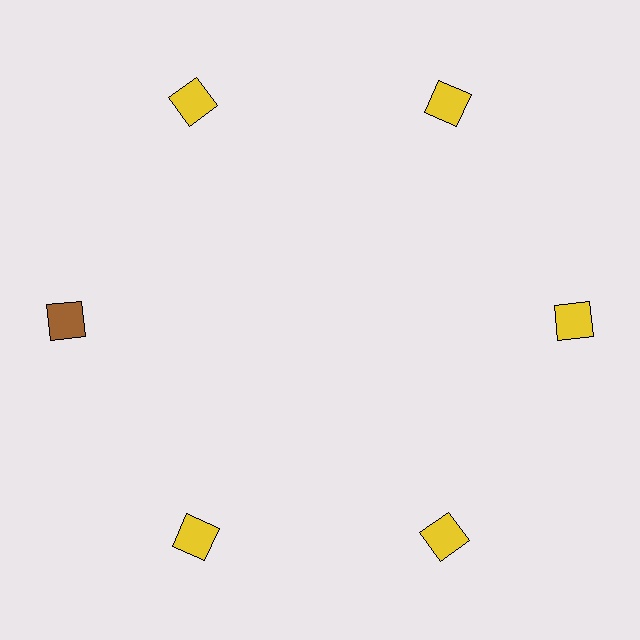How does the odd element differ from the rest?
It has a different color: brown instead of yellow.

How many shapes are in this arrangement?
There are 6 shapes arranged in a ring pattern.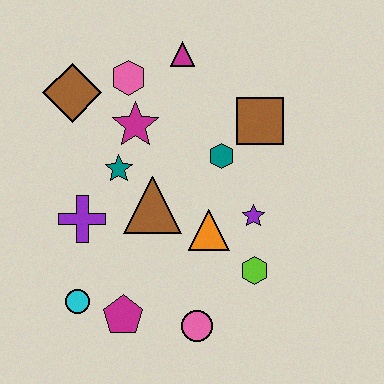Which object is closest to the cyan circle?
The magenta pentagon is closest to the cyan circle.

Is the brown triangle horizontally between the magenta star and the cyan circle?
No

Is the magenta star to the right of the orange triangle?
No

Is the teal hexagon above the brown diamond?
No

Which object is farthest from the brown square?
The cyan circle is farthest from the brown square.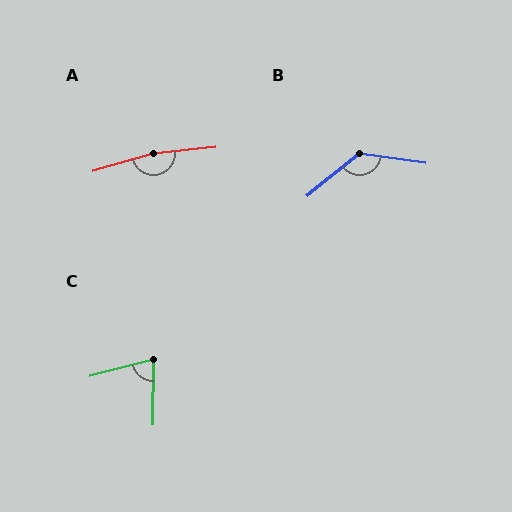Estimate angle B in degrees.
Approximately 133 degrees.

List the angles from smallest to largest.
C (75°), B (133°), A (169°).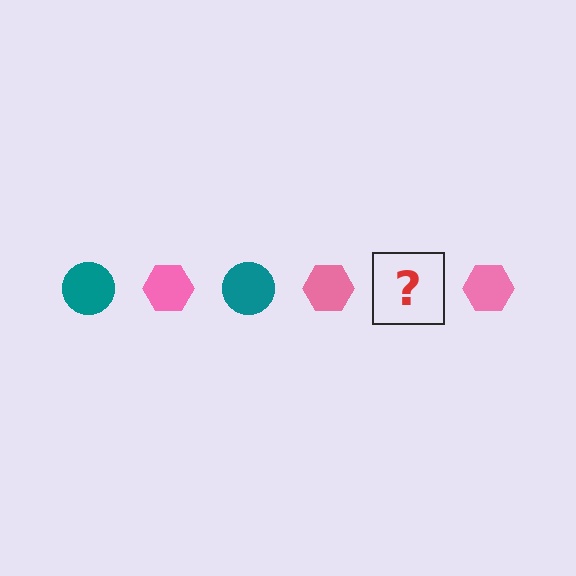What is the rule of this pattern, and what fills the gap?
The rule is that the pattern alternates between teal circle and pink hexagon. The gap should be filled with a teal circle.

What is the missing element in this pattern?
The missing element is a teal circle.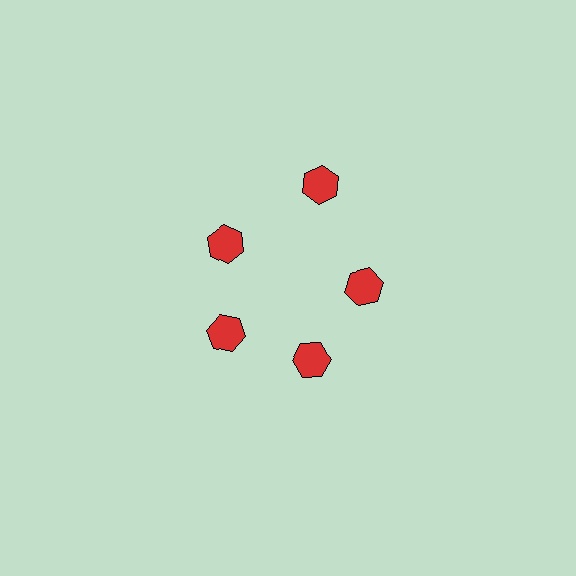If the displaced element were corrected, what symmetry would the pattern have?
It would have 5-fold rotational symmetry — the pattern would map onto itself every 72 degrees.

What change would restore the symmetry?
The symmetry would be restored by moving it inward, back onto the ring so that all 5 hexagons sit at equal angles and equal distance from the center.